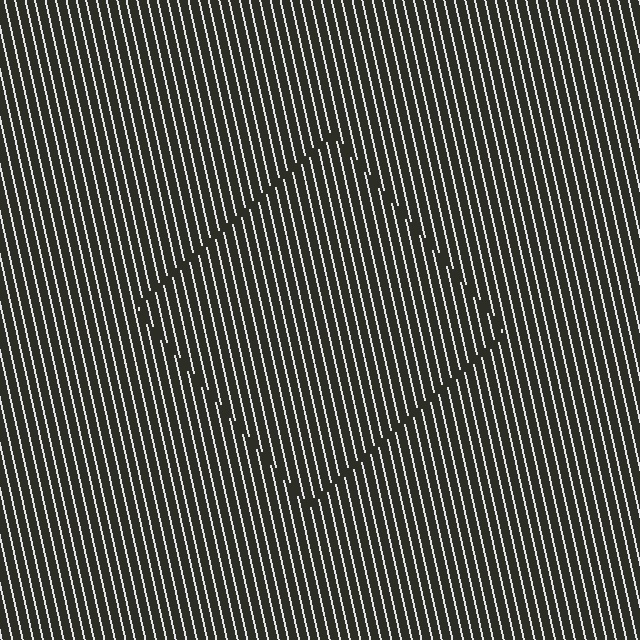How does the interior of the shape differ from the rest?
The interior of the shape contains the same grating, shifted by half a period — the contour is defined by the phase discontinuity where line-ends from the inner and outer gratings abut.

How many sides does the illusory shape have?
4 sides — the line-ends trace a square.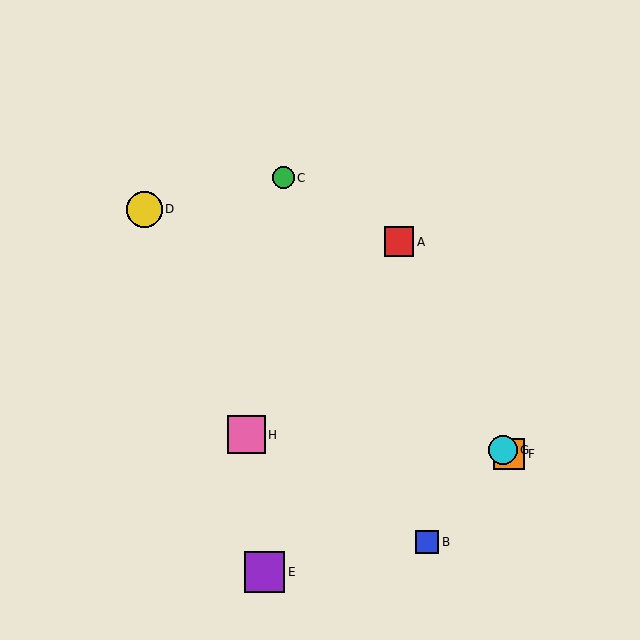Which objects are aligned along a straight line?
Objects D, F, G are aligned along a straight line.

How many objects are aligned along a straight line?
3 objects (D, F, G) are aligned along a straight line.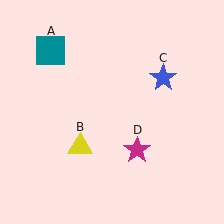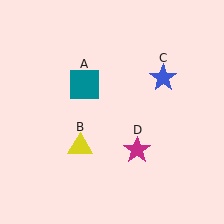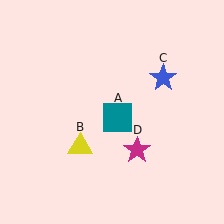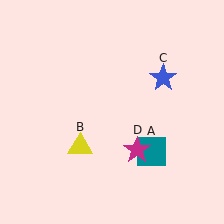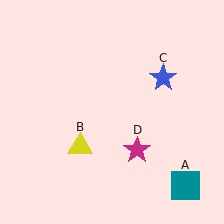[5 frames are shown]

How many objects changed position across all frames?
1 object changed position: teal square (object A).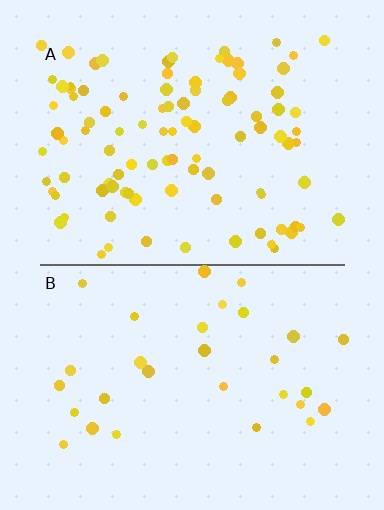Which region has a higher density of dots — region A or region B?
A (the top).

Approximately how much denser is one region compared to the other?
Approximately 3.2× — region A over region B.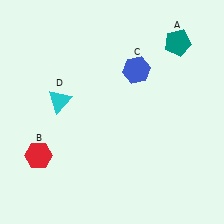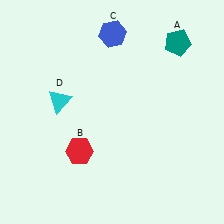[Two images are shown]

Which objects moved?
The objects that moved are: the red hexagon (B), the blue hexagon (C).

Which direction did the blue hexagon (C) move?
The blue hexagon (C) moved up.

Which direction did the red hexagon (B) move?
The red hexagon (B) moved right.